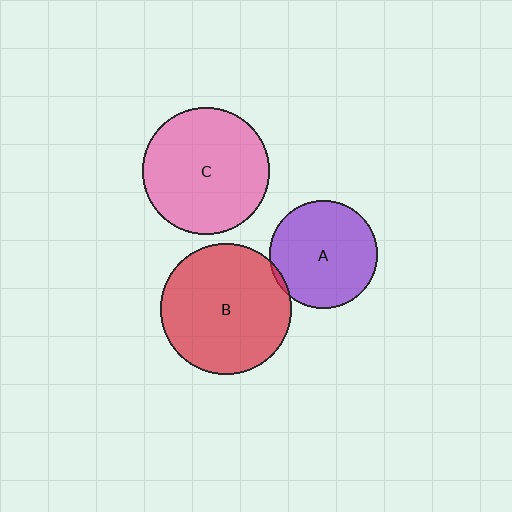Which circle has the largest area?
Circle B (red).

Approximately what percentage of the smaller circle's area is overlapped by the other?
Approximately 5%.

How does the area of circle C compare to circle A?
Approximately 1.4 times.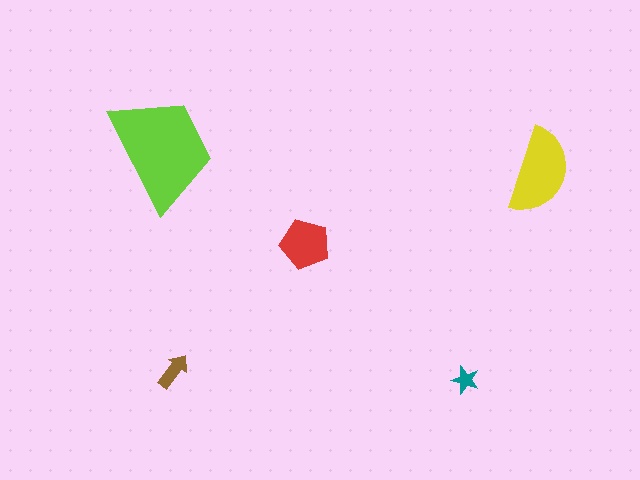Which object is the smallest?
The teal star.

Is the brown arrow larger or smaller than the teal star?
Larger.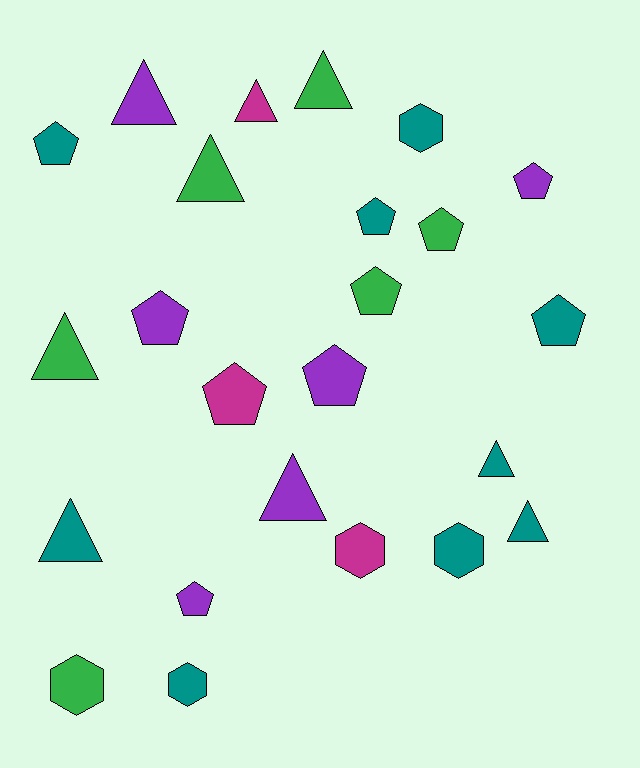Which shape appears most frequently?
Pentagon, with 10 objects.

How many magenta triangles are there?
There is 1 magenta triangle.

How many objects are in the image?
There are 24 objects.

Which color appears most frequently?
Teal, with 9 objects.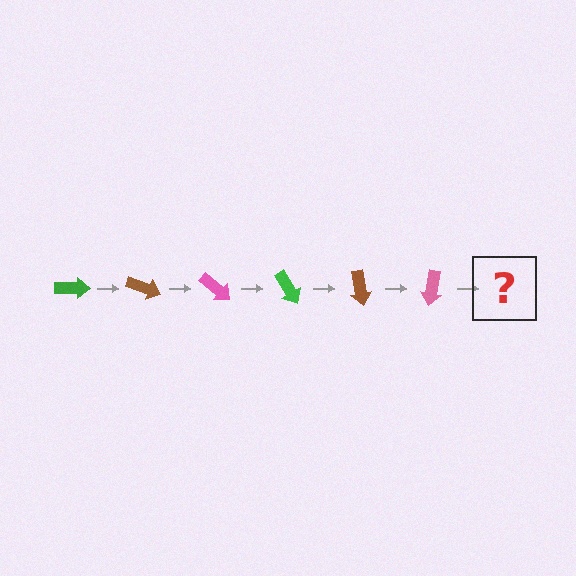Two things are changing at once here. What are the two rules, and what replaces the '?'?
The two rules are that it rotates 20 degrees each step and the color cycles through green, brown, and pink. The '?' should be a green arrow, rotated 120 degrees from the start.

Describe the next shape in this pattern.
It should be a green arrow, rotated 120 degrees from the start.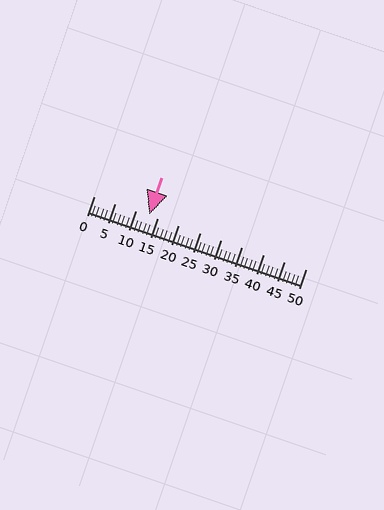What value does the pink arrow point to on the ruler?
The pink arrow points to approximately 13.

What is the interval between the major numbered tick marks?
The major tick marks are spaced 5 units apart.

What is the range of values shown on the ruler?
The ruler shows values from 0 to 50.